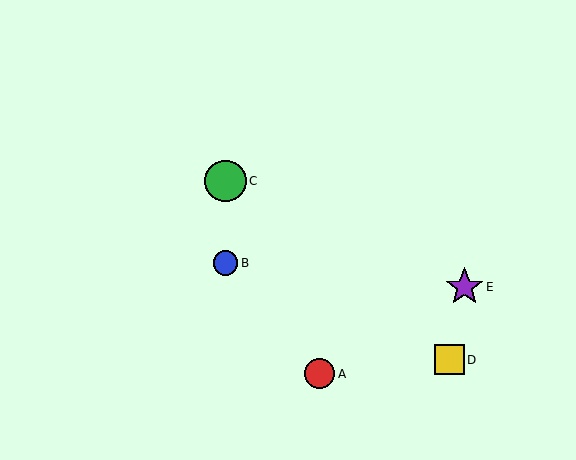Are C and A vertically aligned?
No, C is at x≈225 and A is at x≈320.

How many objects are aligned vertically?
2 objects (B, C) are aligned vertically.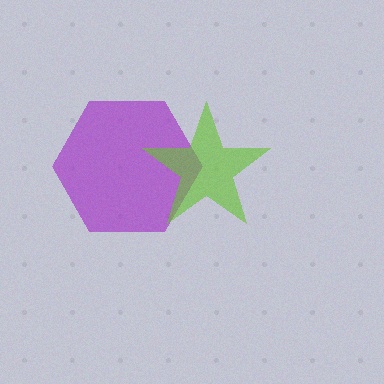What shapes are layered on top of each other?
The layered shapes are: a purple hexagon, a lime star.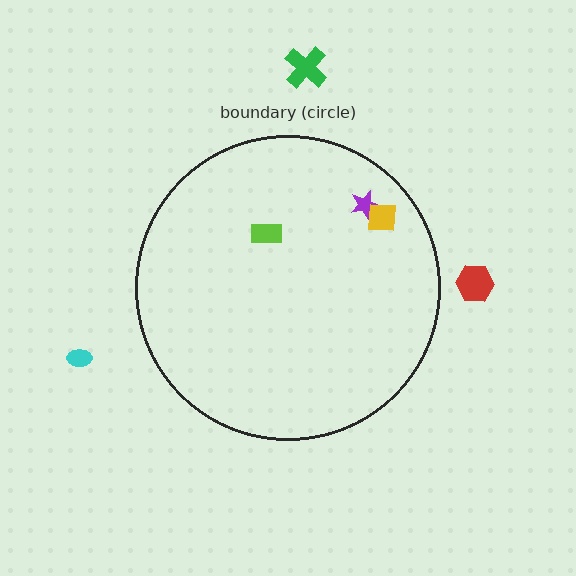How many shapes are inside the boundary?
3 inside, 3 outside.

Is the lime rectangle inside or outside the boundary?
Inside.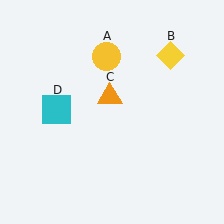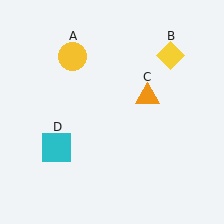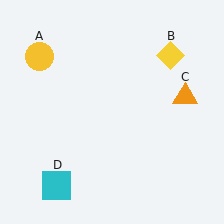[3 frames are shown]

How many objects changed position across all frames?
3 objects changed position: yellow circle (object A), orange triangle (object C), cyan square (object D).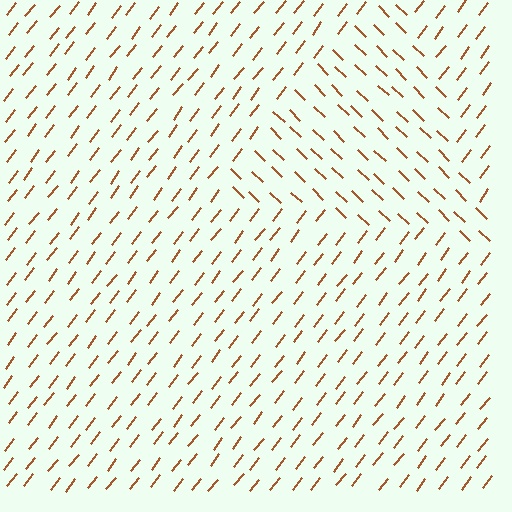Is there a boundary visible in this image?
Yes, there is a texture boundary formed by a change in line orientation.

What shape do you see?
I see a triangle.